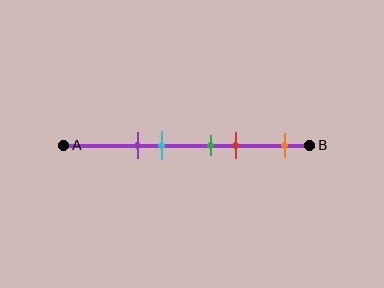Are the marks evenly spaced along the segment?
No, the marks are not evenly spaced.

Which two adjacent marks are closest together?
The green and red marks are the closest adjacent pair.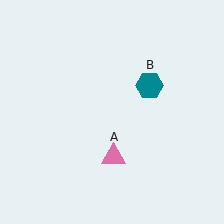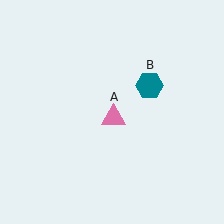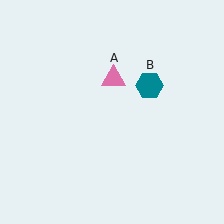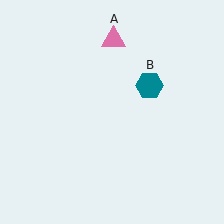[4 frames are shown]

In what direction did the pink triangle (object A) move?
The pink triangle (object A) moved up.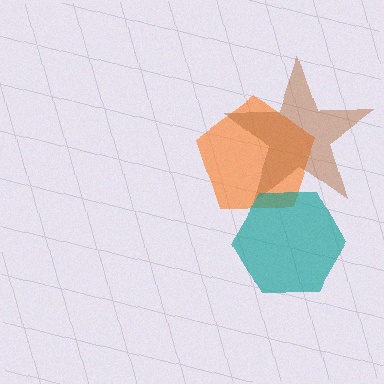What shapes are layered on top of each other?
The layered shapes are: an orange pentagon, a brown star, a teal hexagon.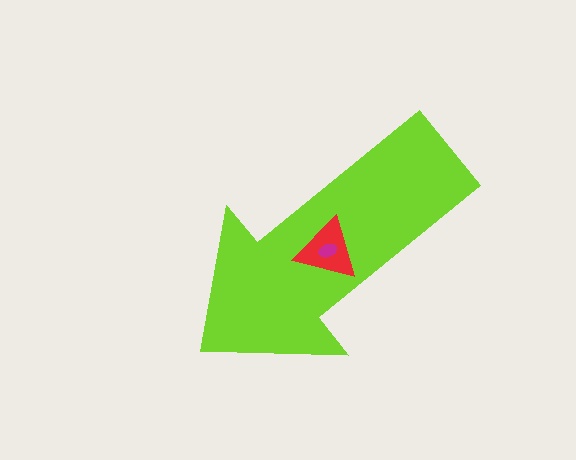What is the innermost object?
The magenta ellipse.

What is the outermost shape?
The lime arrow.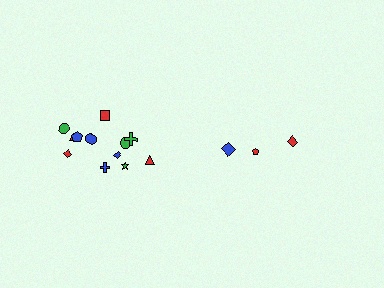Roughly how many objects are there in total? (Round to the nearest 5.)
Roughly 15 objects in total.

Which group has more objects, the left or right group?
The left group.